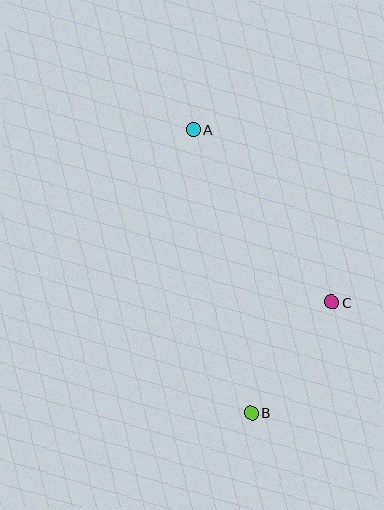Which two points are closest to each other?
Points B and C are closest to each other.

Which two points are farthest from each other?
Points A and B are farthest from each other.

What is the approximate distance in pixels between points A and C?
The distance between A and C is approximately 221 pixels.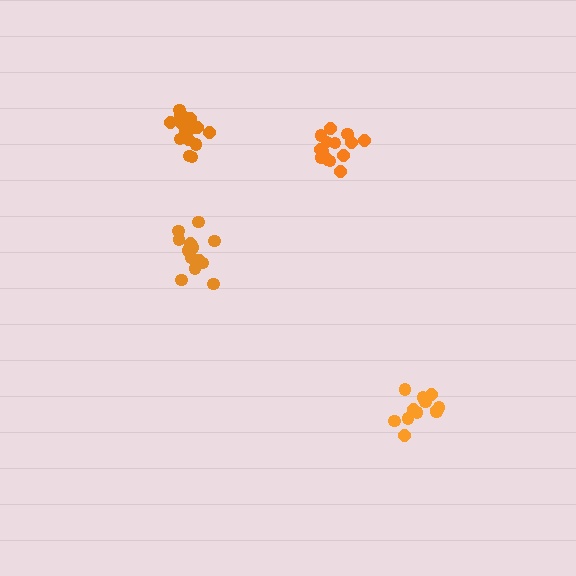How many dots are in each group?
Group 1: 14 dots, Group 2: 12 dots, Group 3: 14 dots, Group 4: 16 dots (56 total).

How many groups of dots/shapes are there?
There are 4 groups.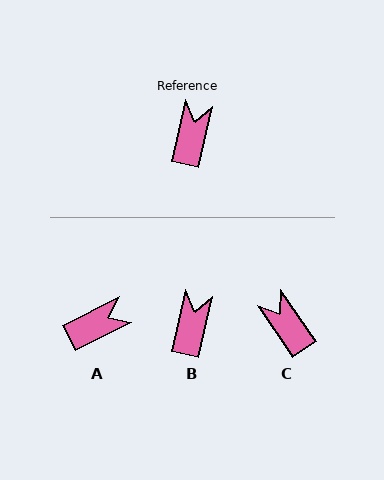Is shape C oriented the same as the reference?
No, it is off by about 47 degrees.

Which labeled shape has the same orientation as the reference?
B.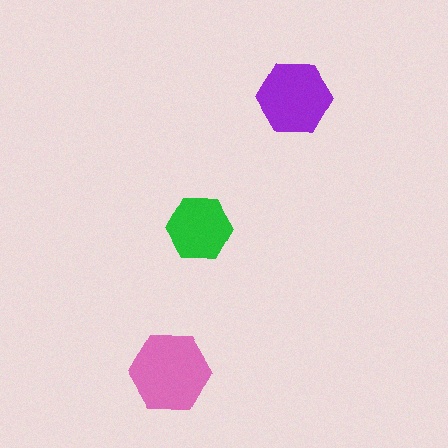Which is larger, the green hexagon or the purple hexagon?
The purple one.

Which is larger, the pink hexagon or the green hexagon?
The pink one.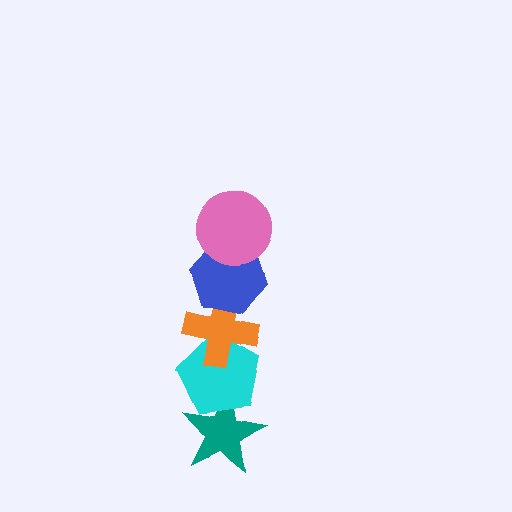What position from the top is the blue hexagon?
The blue hexagon is 2nd from the top.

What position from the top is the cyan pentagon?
The cyan pentagon is 4th from the top.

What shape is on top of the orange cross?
The blue hexagon is on top of the orange cross.